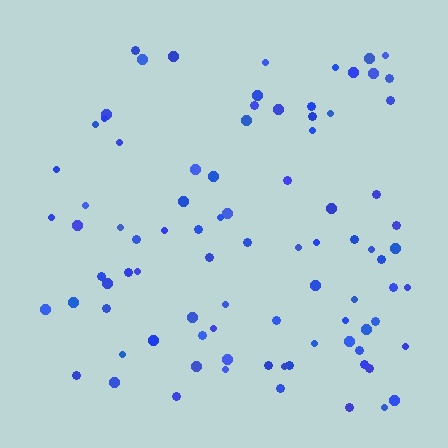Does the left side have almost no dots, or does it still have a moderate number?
Still a moderate number, just noticeably fewer than the right.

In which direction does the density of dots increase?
From left to right, with the right side densest.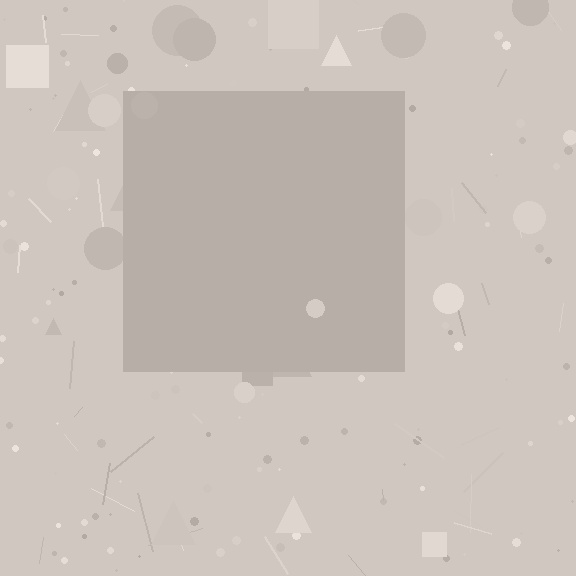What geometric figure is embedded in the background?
A square is embedded in the background.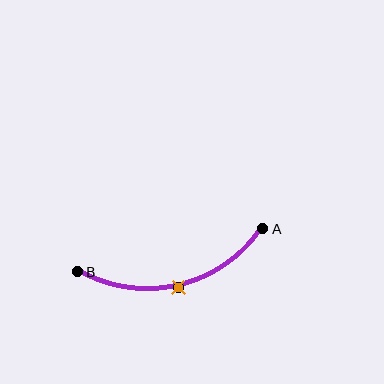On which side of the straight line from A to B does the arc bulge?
The arc bulges below the straight line connecting A and B.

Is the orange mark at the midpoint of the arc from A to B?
Yes. The orange mark lies on the arc at equal arc-length from both A and B — it is the arc midpoint.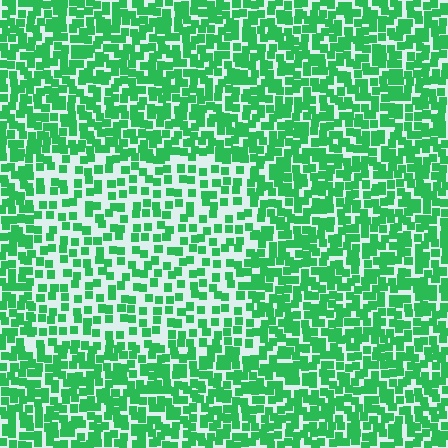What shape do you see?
I see a rectangle.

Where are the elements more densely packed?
The elements are more densely packed outside the rectangle boundary.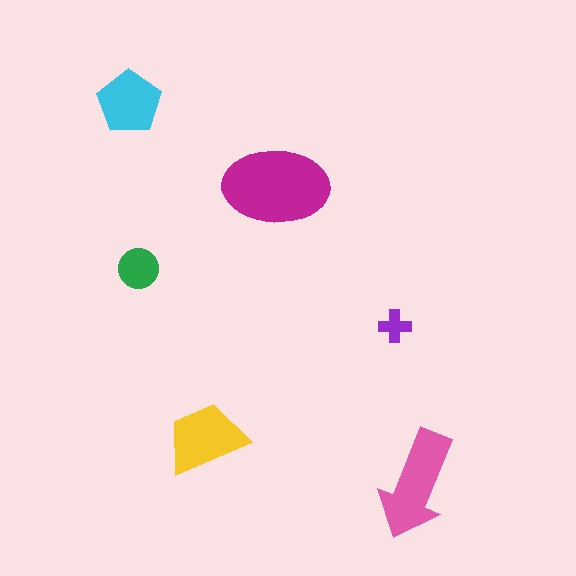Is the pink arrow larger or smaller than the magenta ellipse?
Smaller.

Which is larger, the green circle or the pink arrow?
The pink arrow.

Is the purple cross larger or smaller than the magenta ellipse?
Smaller.